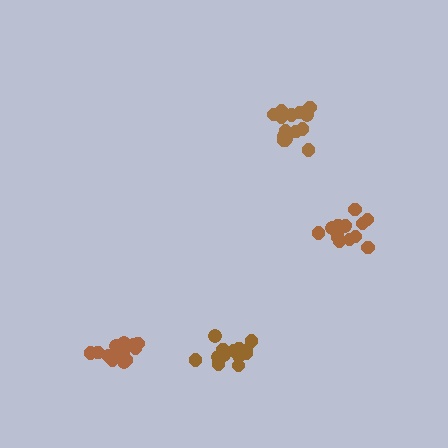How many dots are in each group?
Group 1: 14 dots, Group 2: 13 dots, Group 3: 15 dots, Group 4: 14 dots (56 total).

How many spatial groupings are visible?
There are 4 spatial groupings.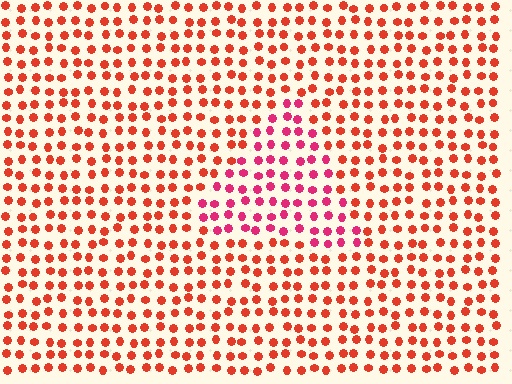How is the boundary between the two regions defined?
The boundary is defined purely by a slight shift in hue (about 32 degrees). Spacing, size, and orientation are identical on both sides.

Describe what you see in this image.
The image is filled with small red elements in a uniform arrangement. A triangle-shaped region is visible where the elements are tinted to a slightly different hue, forming a subtle color boundary.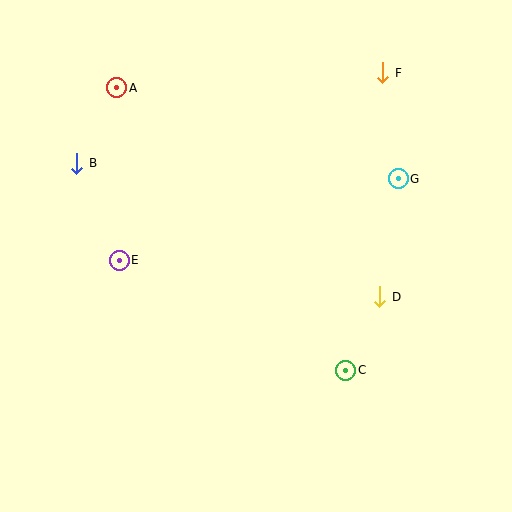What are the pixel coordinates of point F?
Point F is at (383, 73).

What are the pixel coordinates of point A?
Point A is at (117, 88).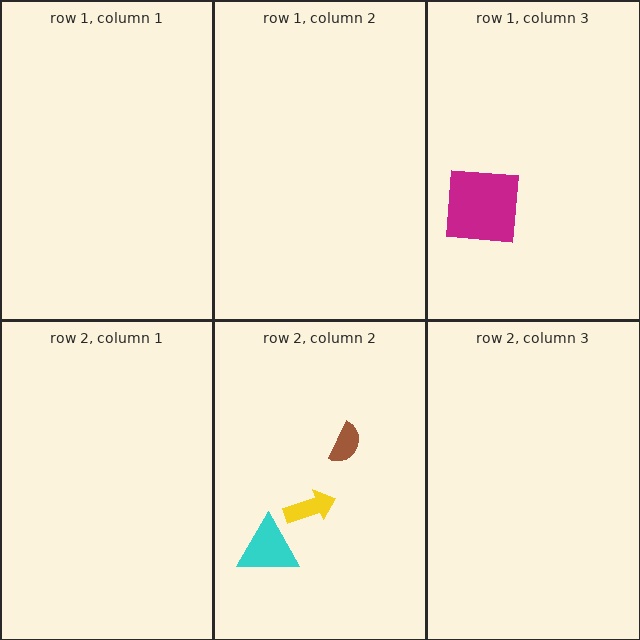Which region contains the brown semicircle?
The row 2, column 2 region.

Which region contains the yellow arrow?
The row 2, column 2 region.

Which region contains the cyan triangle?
The row 2, column 2 region.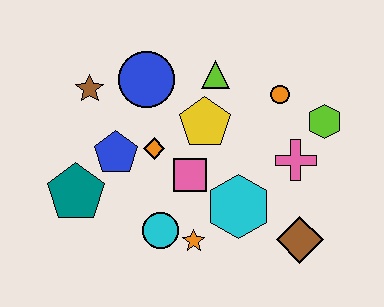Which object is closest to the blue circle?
The brown star is closest to the blue circle.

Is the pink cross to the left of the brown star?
No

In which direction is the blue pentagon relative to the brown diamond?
The blue pentagon is to the left of the brown diamond.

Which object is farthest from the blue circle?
The brown diamond is farthest from the blue circle.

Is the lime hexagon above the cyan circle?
Yes